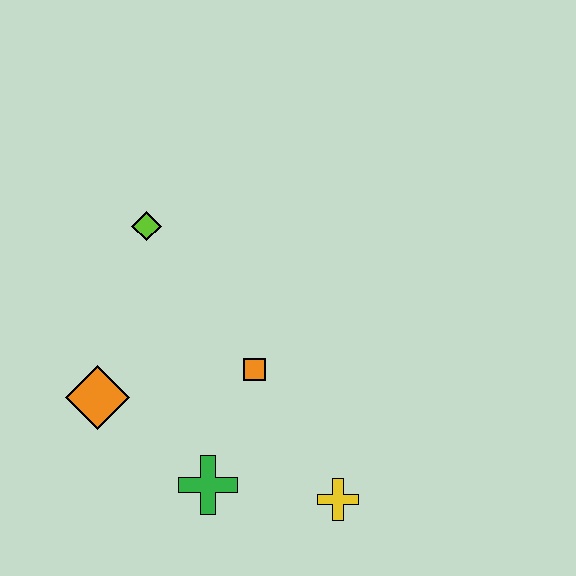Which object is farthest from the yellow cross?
The lime diamond is farthest from the yellow cross.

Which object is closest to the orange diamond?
The green cross is closest to the orange diamond.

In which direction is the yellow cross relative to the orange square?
The yellow cross is below the orange square.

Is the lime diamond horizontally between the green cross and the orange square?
No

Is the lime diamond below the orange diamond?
No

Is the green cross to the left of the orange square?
Yes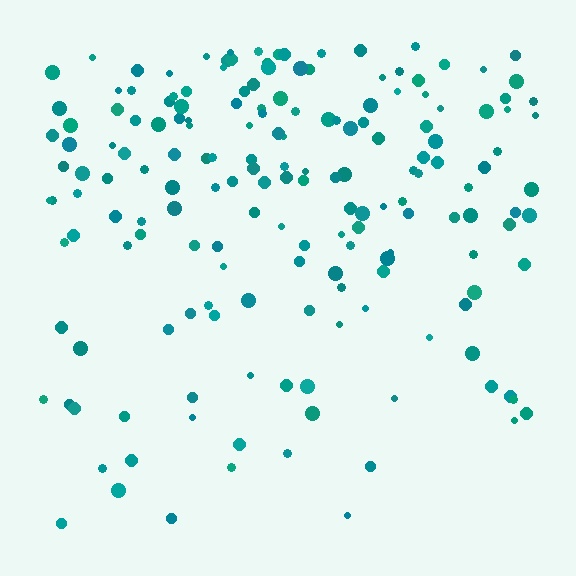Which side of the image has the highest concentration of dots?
The top.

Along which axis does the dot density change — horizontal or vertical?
Vertical.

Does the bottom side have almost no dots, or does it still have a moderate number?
Still a moderate number, just noticeably fewer than the top.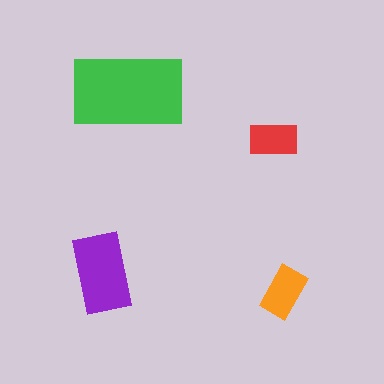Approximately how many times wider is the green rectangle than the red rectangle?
About 2.5 times wider.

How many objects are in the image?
There are 4 objects in the image.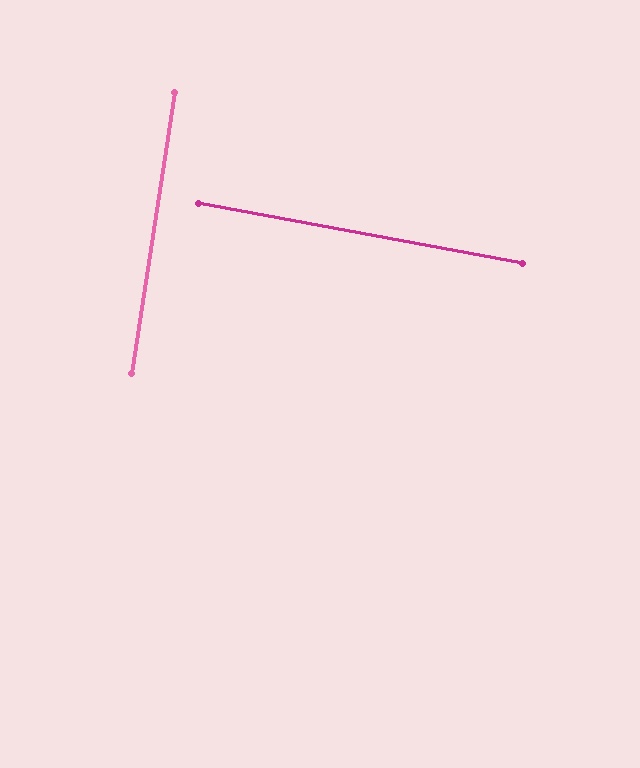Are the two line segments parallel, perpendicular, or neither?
Perpendicular — they meet at approximately 88°.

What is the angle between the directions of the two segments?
Approximately 88 degrees.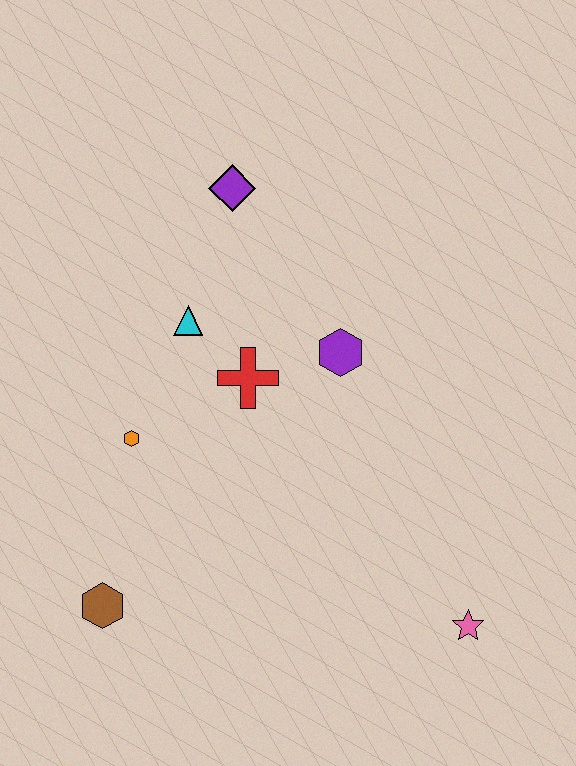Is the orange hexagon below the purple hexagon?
Yes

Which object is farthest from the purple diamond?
The pink star is farthest from the purple diamond.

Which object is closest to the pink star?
The purple hexagon is closest to the pink star.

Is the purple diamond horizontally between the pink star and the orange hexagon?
Yes